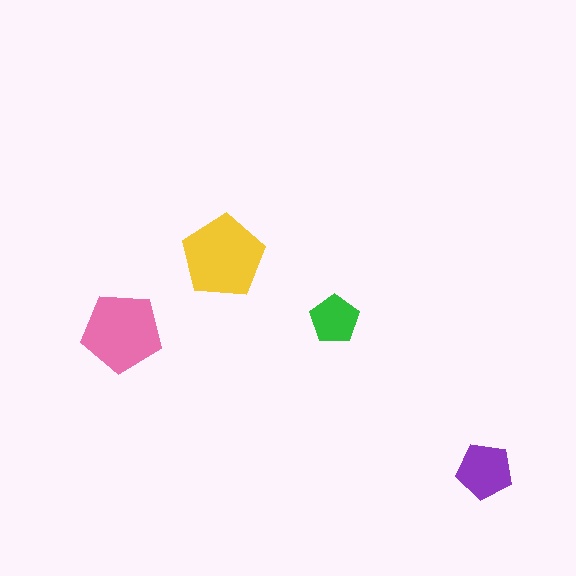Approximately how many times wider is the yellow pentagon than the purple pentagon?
About 1.5 times wider.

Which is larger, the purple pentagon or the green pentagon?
The purple one.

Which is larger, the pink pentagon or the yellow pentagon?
The yellow one.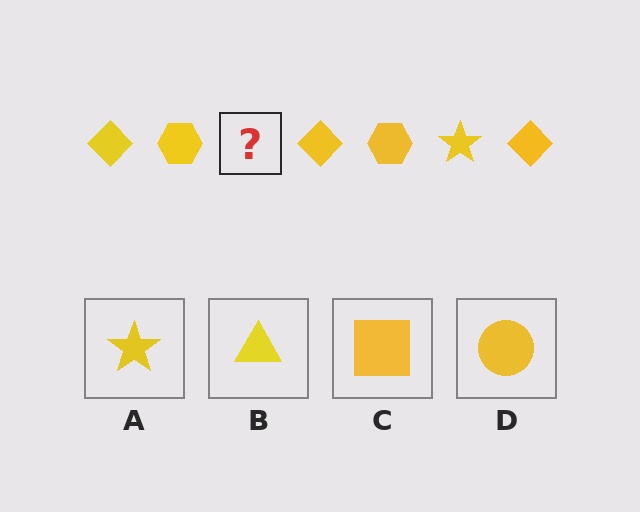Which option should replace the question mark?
Option A.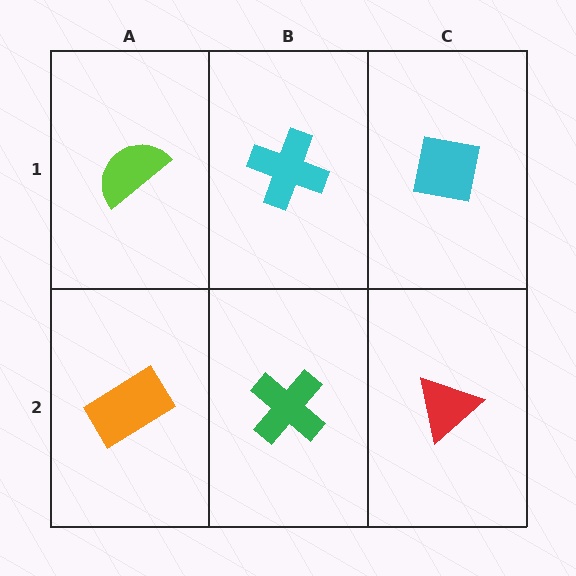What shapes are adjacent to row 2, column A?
A lime semicircle (row 1, column A), a green cross (row 2, column B).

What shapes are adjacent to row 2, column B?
A cyan cross (row 1, column B), an orange rectangle (row 2, column A), a red triangle (row 2, column C).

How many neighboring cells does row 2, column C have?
2.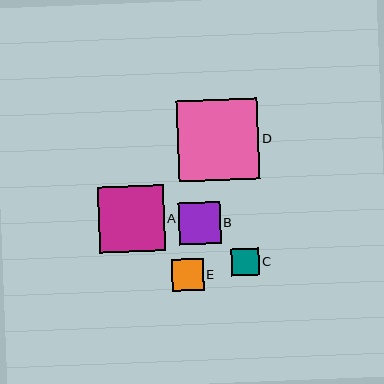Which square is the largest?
Square D is the largest with a size of approximately 81 pixels.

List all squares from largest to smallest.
From largest to smallest: D, A, B, E, C.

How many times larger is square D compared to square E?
Square D is approximately 2.5 times the size of square E.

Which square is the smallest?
Square C is the smallest with a size of approximately 27 pixels.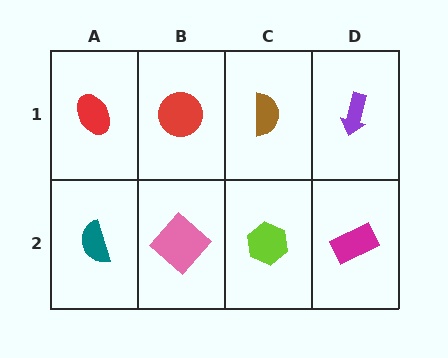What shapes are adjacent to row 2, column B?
A red circle (row 1, column B), a teal semicircle (row 2, column A), a lime hexagon (row 2, column C).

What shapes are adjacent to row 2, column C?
A brown semicircle (row 1, column C), a pink diamond (row 2, column B), a magenta rectangle (row 2, column D).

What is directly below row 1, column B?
A pink diamond.